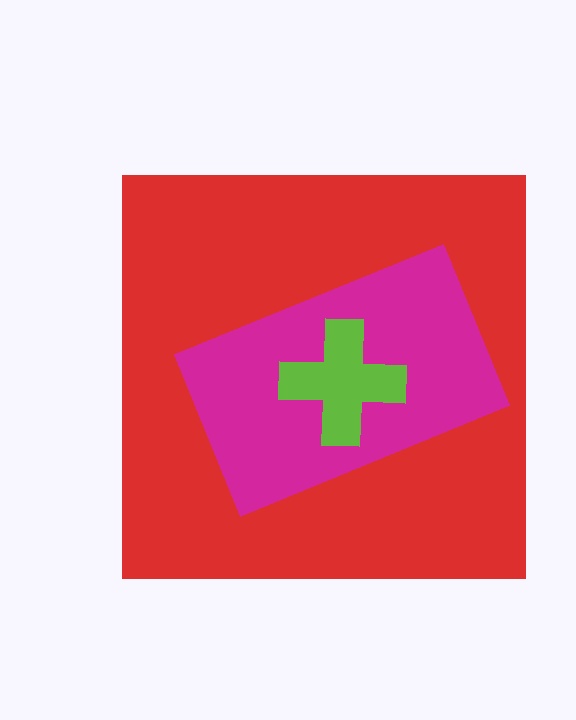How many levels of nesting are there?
3.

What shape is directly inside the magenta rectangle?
The lime cross.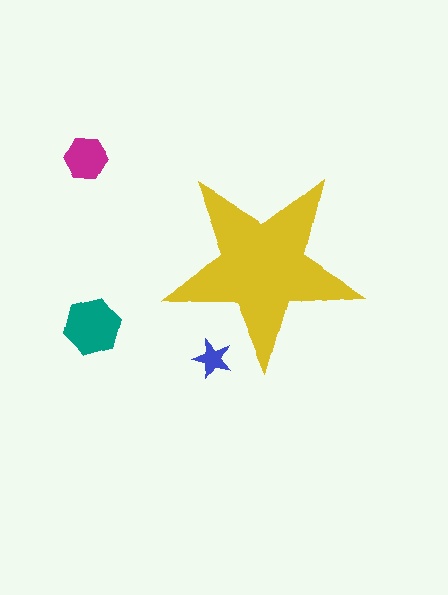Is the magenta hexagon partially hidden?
No, the magenta hexagon is fully visible.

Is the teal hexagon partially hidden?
No, the teal hexagon is fully visible.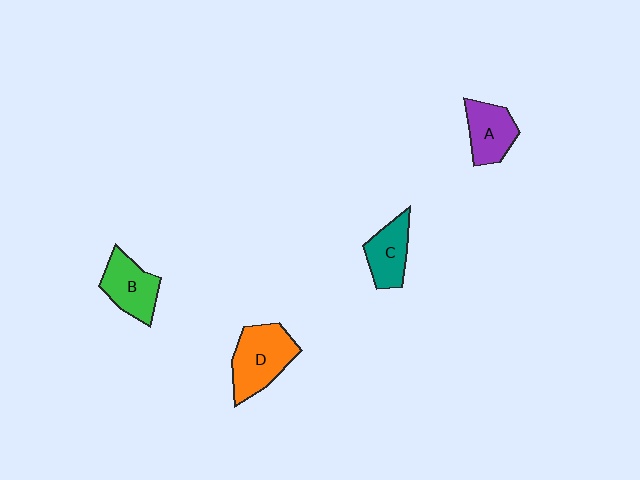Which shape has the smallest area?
Shape C (teal).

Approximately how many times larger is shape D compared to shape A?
Approximately 1.4 times.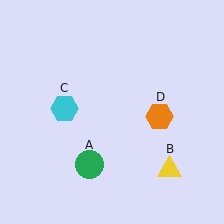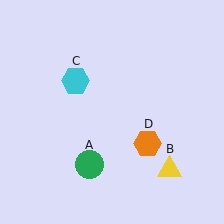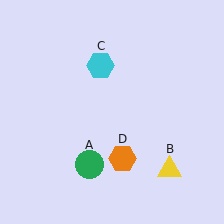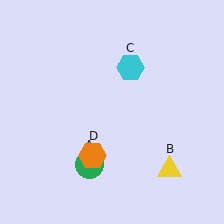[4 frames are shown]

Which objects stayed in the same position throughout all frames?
Green circle (object A) and yellow triangle (object B) remained stationary.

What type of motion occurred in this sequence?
The cyan hexagon (object C), orange hexagon (object D) rotated clockwise around the center of the scene.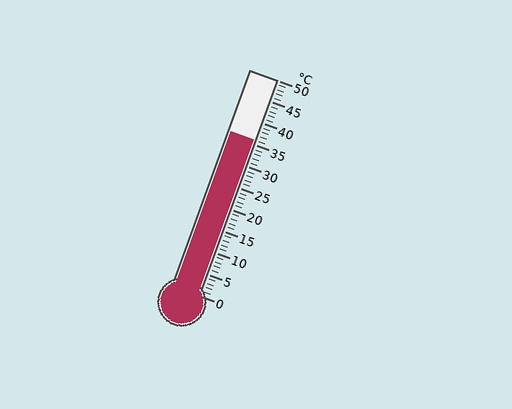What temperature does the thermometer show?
The thermometer shows approximately 36°C.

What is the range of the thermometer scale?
The thermometer scale ranges from 0°C to 50°C.